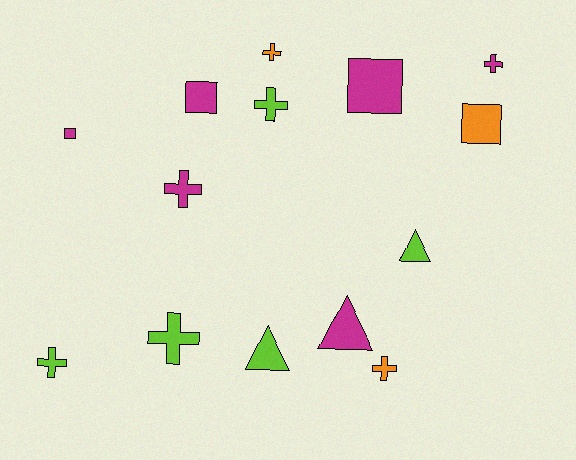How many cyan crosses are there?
There are no cyan crosses.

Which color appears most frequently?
Magenta, with 6 objects.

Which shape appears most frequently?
Cross, with 7 objects.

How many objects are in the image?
There are 14 objects.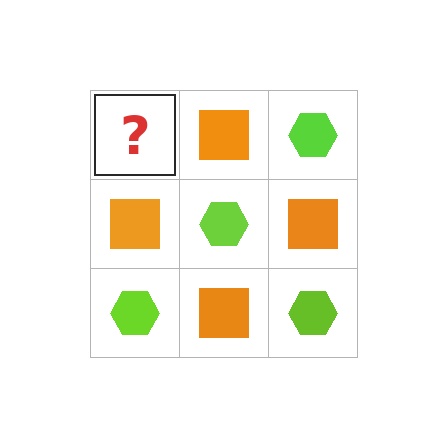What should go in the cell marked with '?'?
The missing cell should contain a lime hexagon.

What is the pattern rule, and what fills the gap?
The rule is that it alternates lime hexagon and orange square in a checkerboard pattern. The gap should be filled with a lime hexagon.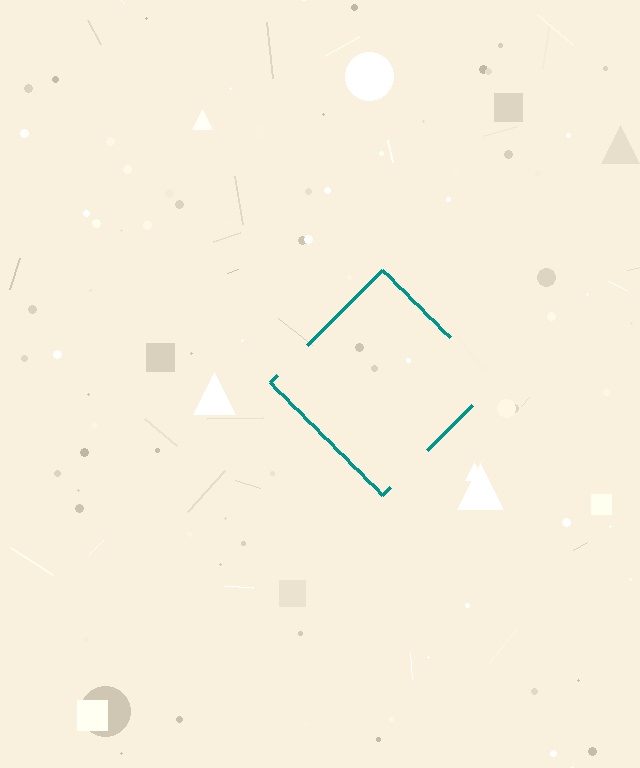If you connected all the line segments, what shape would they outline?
They would outline a diamond.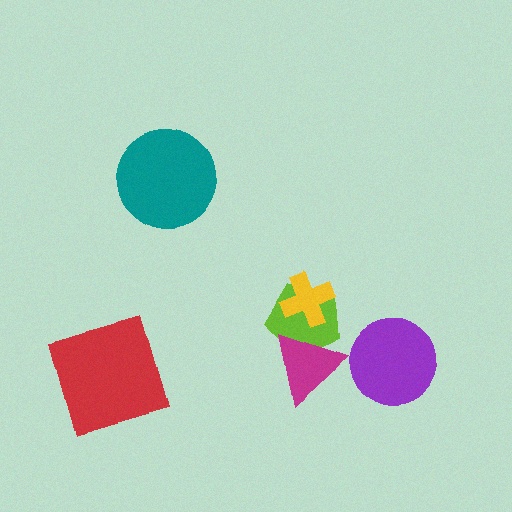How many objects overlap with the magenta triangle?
1 object overlaps with the magenta triangle.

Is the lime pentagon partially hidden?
Yes, it is partially covered by another shape.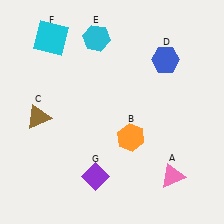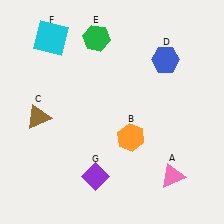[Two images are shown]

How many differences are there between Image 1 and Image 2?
There is 1 difference between the two images.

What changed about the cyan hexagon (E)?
In Image 1, E is cyan. In Image 2, it changed to green.